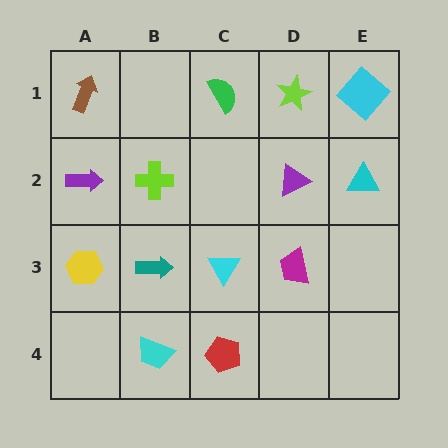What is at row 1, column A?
A brown arrow.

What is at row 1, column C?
A green semicircle.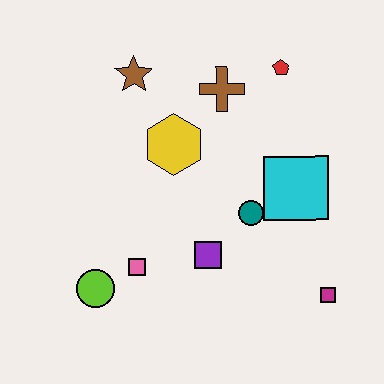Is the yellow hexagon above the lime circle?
Yes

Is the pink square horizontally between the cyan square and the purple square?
No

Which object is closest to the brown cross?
The red pentagon is closest to the brown cross.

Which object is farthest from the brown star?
The magenta square is farthest from the brown star.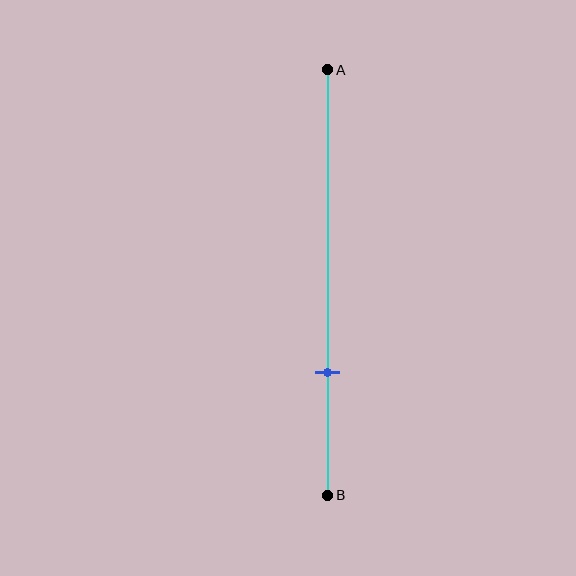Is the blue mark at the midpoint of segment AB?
No, the mark is at about 70% from A, not at the 50% midpoint.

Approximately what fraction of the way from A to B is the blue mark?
The blue mark is approximately 70% of the way from A to B.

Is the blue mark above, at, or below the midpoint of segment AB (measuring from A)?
The blue mark is below the midpoint of segment AB.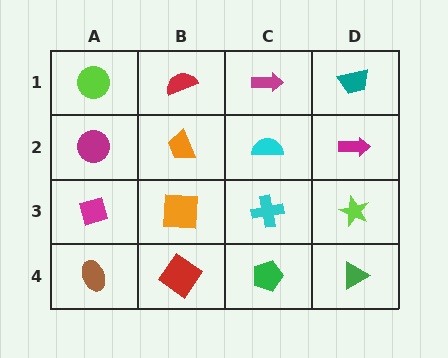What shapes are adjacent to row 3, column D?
A magenta arrow (row 2, column D), a green triangle (row 4, column D), a cyan cross (row 3, column C).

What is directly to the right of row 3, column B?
A cyan cross.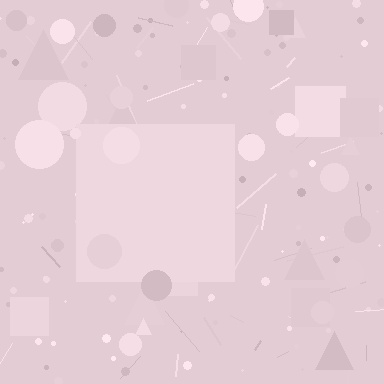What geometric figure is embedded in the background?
A square is embedded in the background.